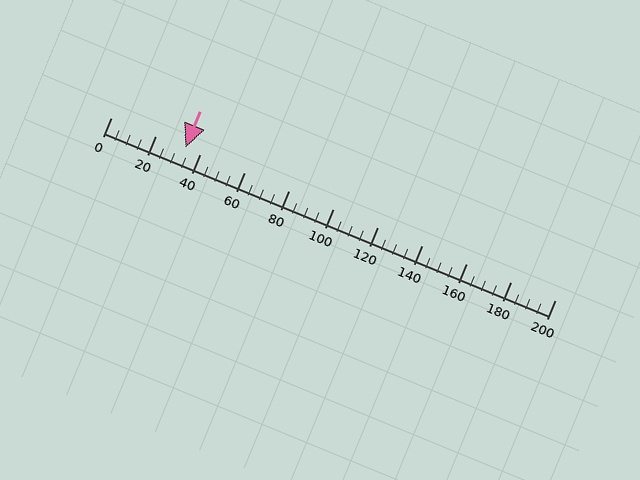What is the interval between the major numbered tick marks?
The major tick marks are spaced 20 units apart.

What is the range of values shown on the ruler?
The ruler shows values from 0 to 200.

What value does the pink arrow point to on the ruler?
The pink arrow points to approximately 34.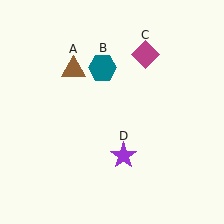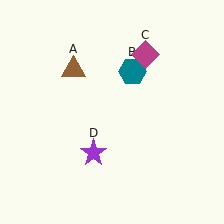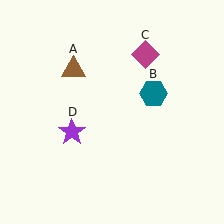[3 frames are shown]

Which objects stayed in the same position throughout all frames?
Brown triangle (object A) and magenta diamond (object C) remained stationary.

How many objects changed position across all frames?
2 objects changed position: teal hexagon (object B), purple star (object D).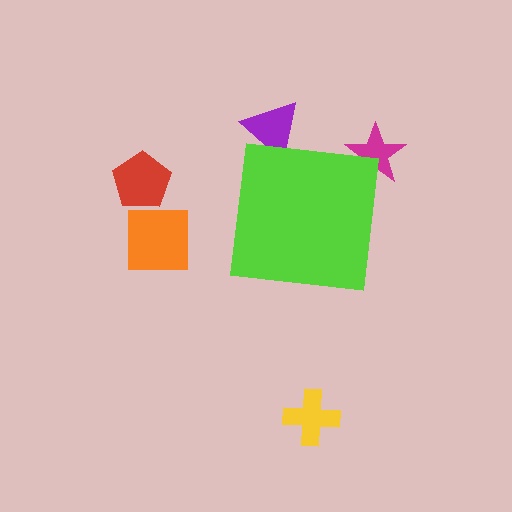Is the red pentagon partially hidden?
No, the red pentagon is fully visible.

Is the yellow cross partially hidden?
No, the yellow cross is fully visible.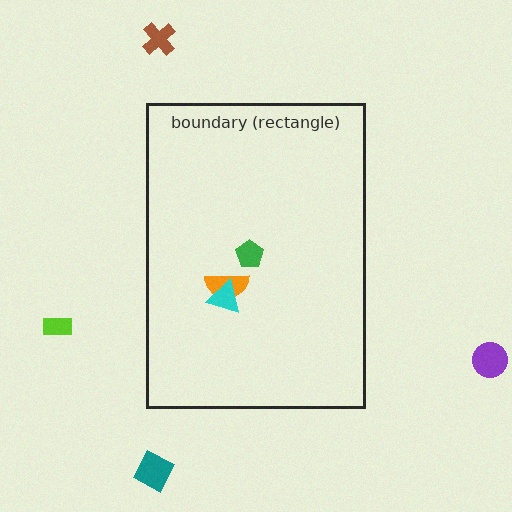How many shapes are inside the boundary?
3 inside, 4 outside.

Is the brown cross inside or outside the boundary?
Outside.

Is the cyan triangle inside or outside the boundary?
Inside.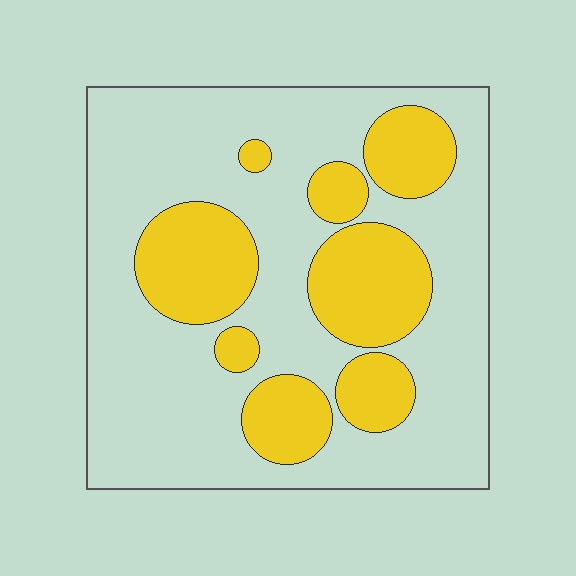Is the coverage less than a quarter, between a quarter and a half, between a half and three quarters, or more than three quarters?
Between a quarter and a half.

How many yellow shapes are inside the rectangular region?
8.